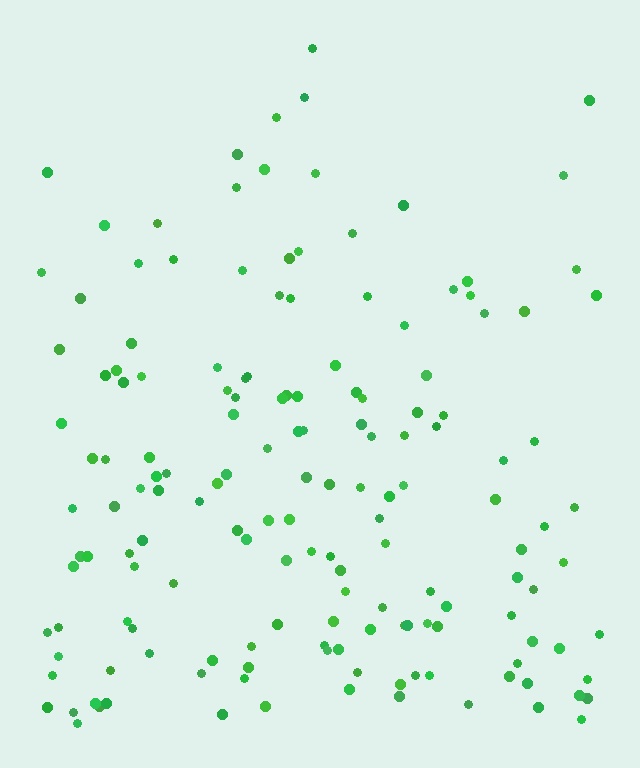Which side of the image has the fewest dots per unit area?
The top.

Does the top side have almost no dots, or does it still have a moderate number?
Still a moderate number, just noticeably fewer than the bottom.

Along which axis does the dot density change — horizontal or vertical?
Vertical.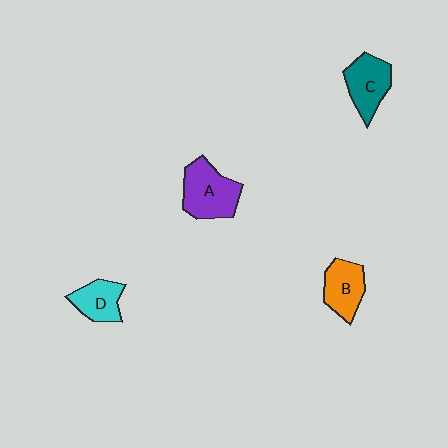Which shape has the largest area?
Shape A (purple).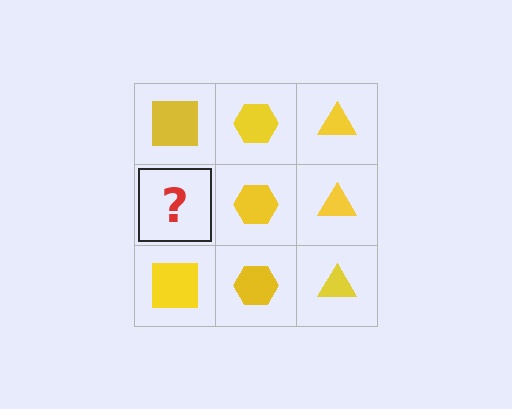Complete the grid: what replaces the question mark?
The question mark should be replaced with a yellow square.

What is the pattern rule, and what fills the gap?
The rule is that each column has a consistent shape. The gap should be filled with a yellow square.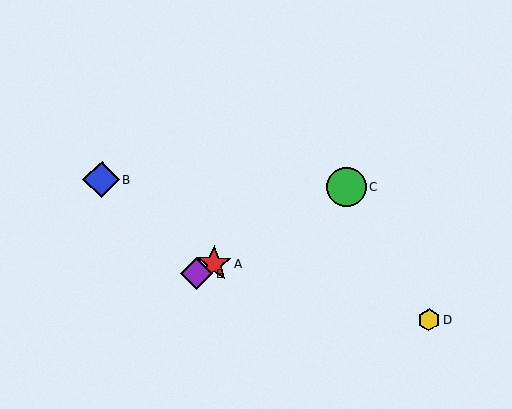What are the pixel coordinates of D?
Object D is at (429, 320).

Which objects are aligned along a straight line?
Objects A, C, E are aligned along a straight line.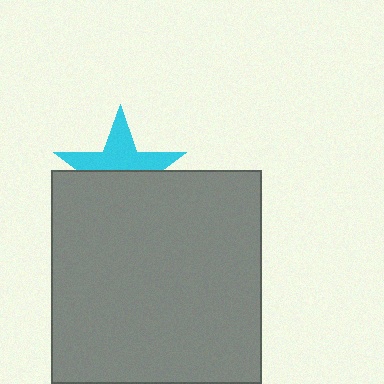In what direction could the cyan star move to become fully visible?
The cyan star could move up. That would shift it out from behind the gray rectangle entirely.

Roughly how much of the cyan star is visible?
About half of it is visible (roughly 48%).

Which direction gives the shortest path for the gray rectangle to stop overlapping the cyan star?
Moving down gives the shortest separation.